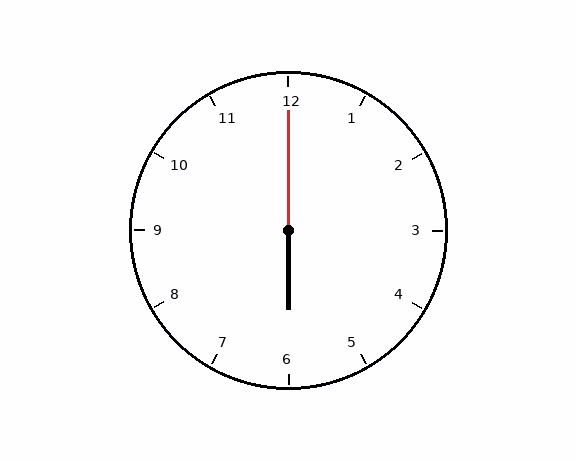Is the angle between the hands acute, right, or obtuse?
It is obtuse.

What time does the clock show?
6:00.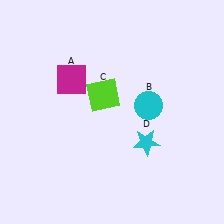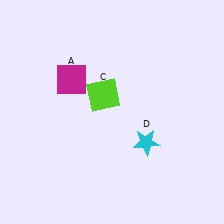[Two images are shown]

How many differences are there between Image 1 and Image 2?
There is 1 difference between the two images.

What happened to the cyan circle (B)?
The cyan circle (B) was removed in Image 2. It was in the top-right area of Image 1.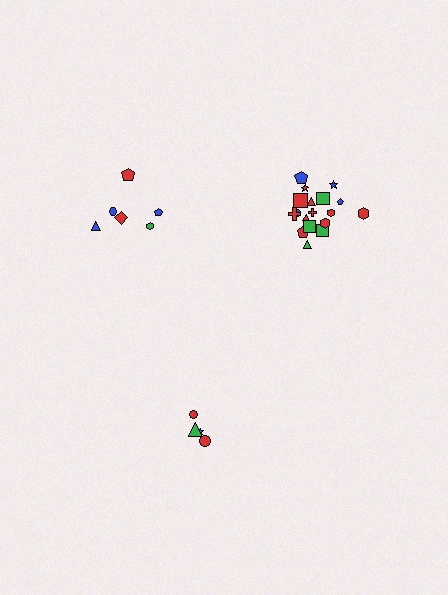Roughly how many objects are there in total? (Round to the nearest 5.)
Roughly 30 objects in total.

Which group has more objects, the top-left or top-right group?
The top-right group.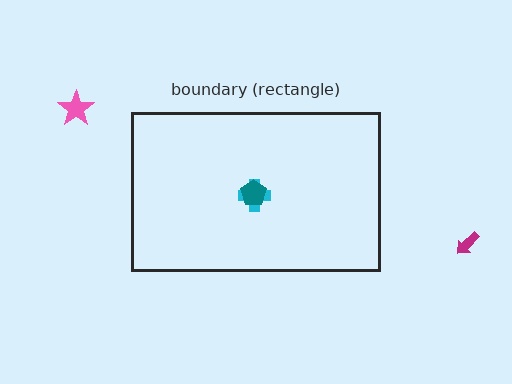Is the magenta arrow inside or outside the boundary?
Outside.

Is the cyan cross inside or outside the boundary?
Inside.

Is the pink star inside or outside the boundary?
Outside.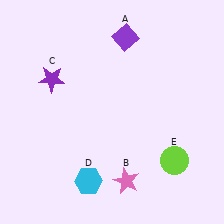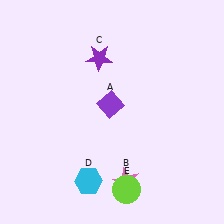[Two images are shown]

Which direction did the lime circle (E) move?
The lime circle (E) moved left.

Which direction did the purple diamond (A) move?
The purple diamond (A) moved down.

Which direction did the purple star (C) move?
The purple star (C) moved right.